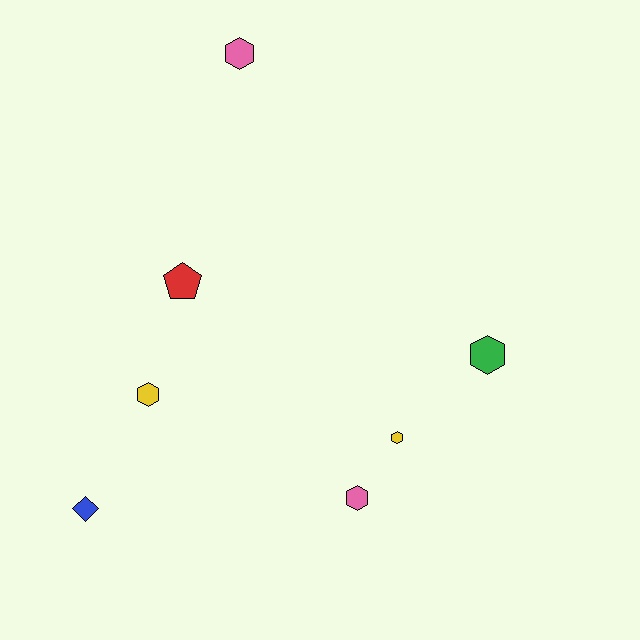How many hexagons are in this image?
There are 5 hexagons.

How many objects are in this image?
There are 7 objects.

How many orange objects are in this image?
There are no orange objects.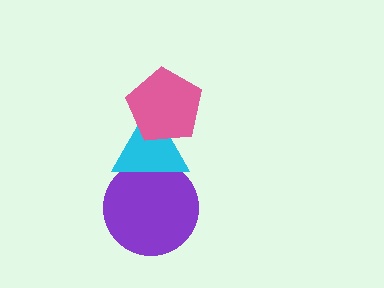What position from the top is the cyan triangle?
The cyan triangle is 2nd from the top.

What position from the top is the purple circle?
The purple circle is 3rd from the top.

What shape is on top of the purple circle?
The cyan triangle is on top of the purple circle.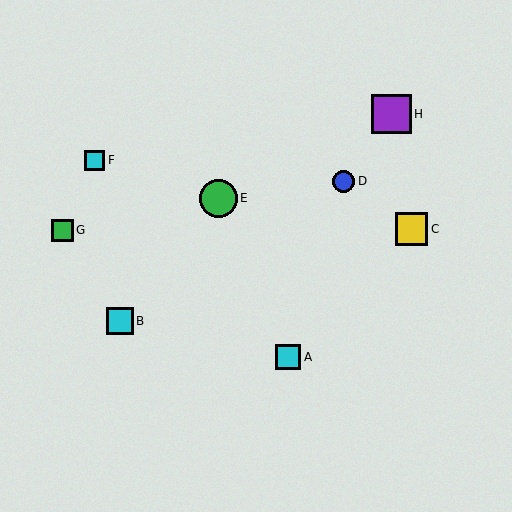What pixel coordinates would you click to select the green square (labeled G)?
Click at (62, 230) to select the green square G.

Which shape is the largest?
The purple square (labeled H) is the largest.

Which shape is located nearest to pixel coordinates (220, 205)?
The green circle (labeled E) at (218, 198) is nearest to that location.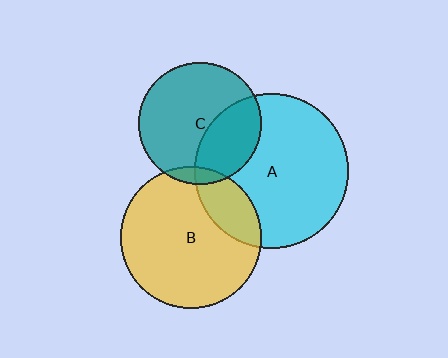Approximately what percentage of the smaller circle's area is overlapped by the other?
Approximately 35%.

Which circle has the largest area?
Circle A (cyan).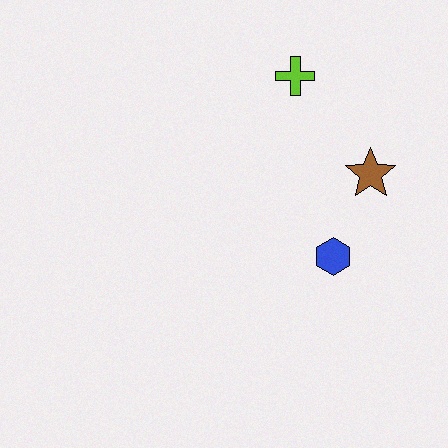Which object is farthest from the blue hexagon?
The lime cross is farthest from the blue hexagon.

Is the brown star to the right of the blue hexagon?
Yes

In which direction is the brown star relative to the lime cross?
The brown star is below the lime cross.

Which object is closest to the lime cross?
The brown star is closest to the lime cross.